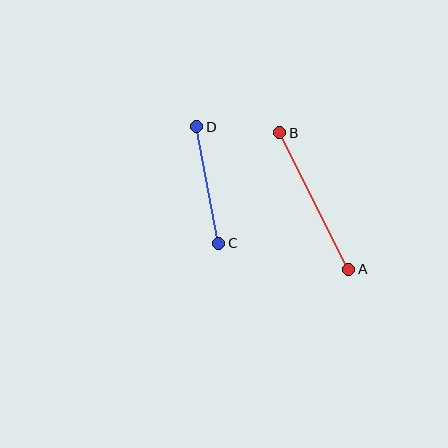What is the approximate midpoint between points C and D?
The midpoint is at approximately (208, 185) pixels.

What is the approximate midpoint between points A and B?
The midpoint is at approximately (314, 201) pixels.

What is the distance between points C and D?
The distance is approximately 119 pixels.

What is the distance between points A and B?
The distance is approximately 153 pixels.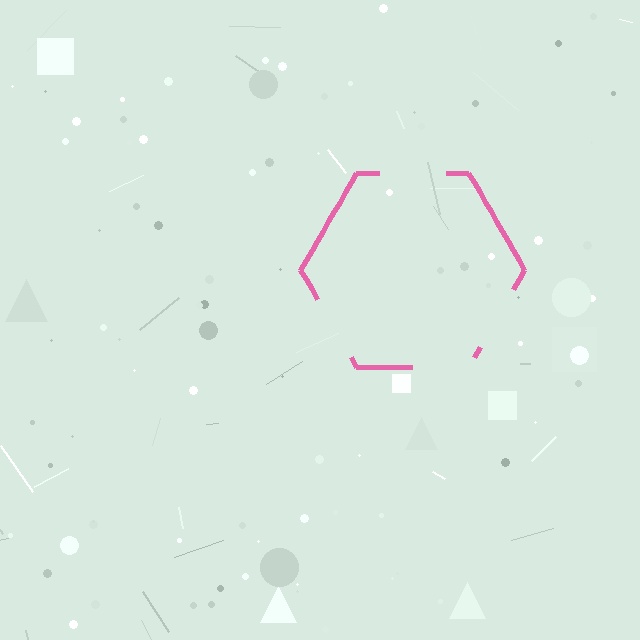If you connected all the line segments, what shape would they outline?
They would outline a hexagon.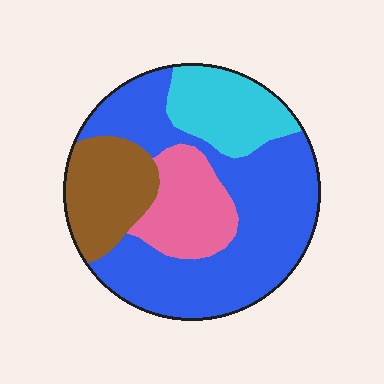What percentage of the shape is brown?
Brown covers roughly 15% of the shape.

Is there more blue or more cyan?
Blue.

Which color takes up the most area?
Blue, at roughly 50%.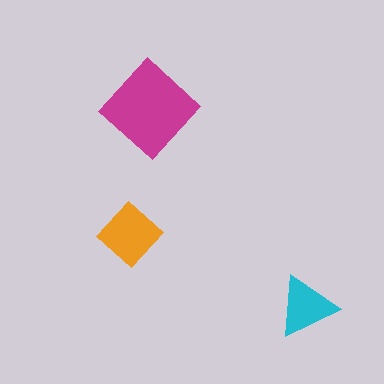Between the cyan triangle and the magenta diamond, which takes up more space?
The magenta diamond.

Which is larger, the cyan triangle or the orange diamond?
The orange diamond.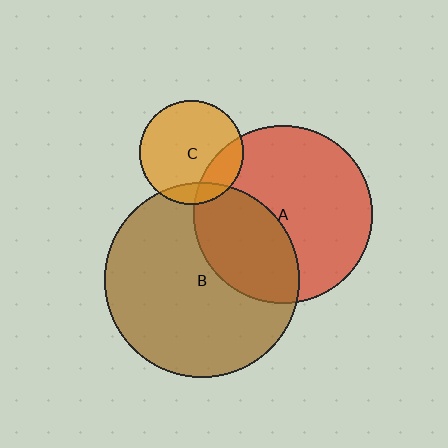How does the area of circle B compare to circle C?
Approximately 3.5 times.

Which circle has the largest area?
Circle B (brown).